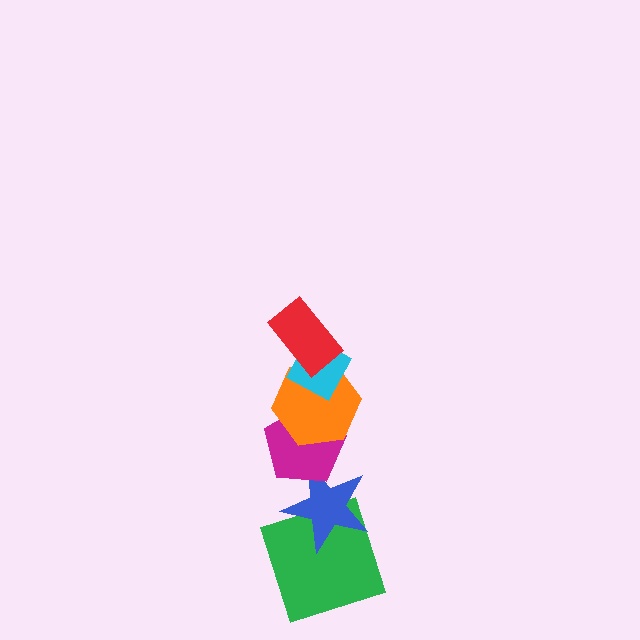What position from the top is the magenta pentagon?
The magenta pentagon is 4th from the top.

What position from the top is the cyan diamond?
The cyan diamond is 2nd from the top.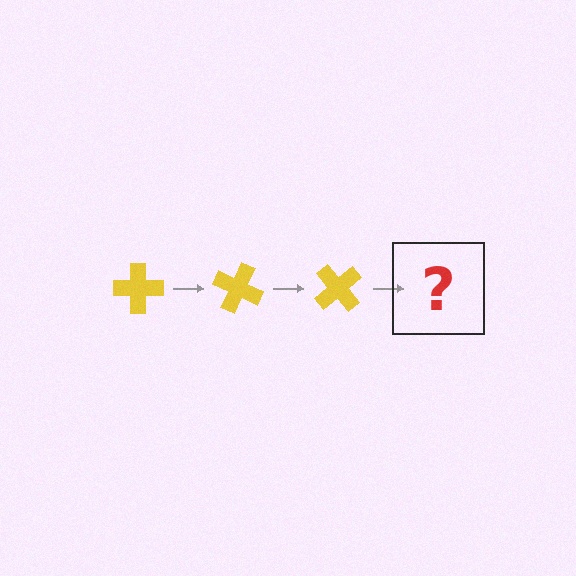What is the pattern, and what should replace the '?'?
The pattern is that the cross rotates 25 degrees each step. The '?' should be a yellow cross rotated 75 degrees.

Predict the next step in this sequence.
The next step is a yellow cross rotated 75 degrees.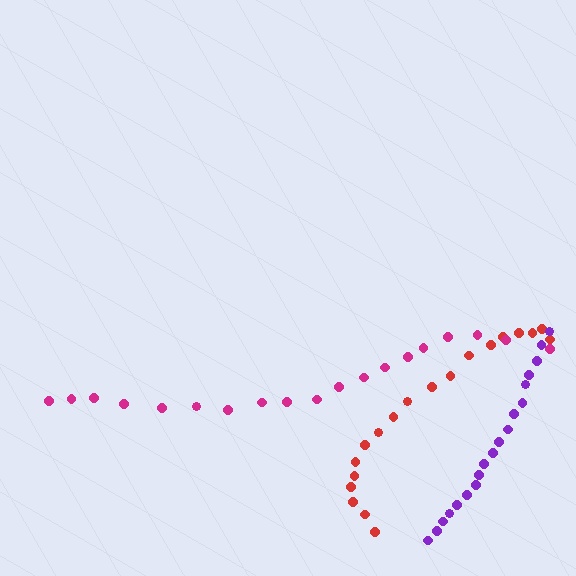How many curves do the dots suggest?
There are 3 distinct paths.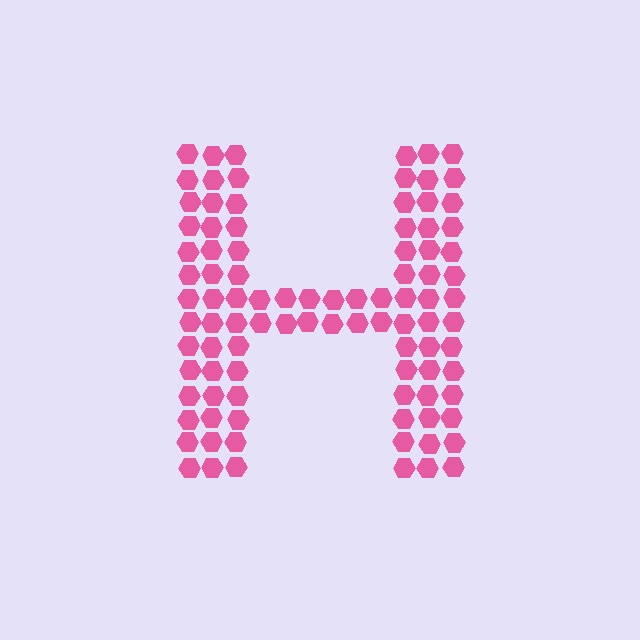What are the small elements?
The small elements are hexagons.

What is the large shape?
The large shape is the letter H.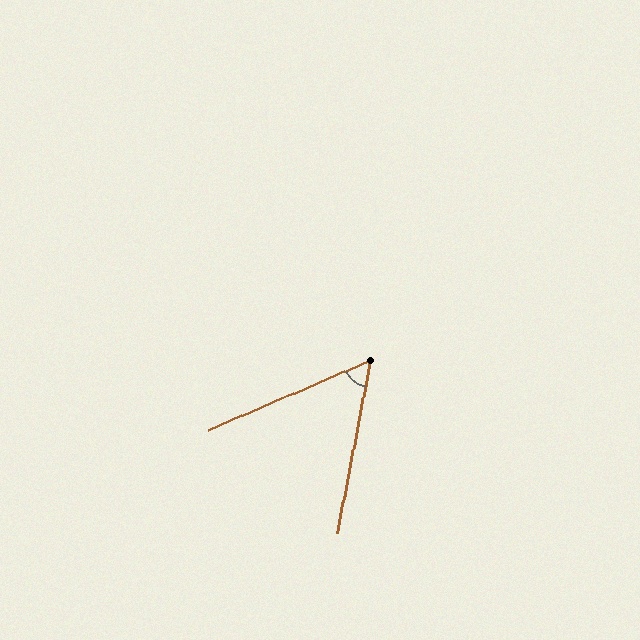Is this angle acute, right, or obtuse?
It is acute.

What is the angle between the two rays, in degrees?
Approximately 56 degrees.